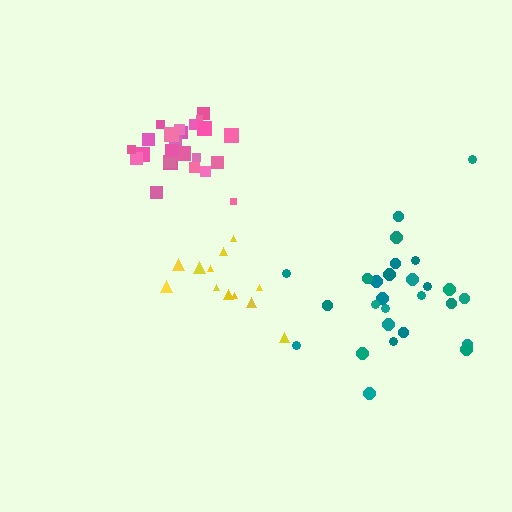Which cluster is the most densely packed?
Pink.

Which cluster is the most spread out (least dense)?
Yellow.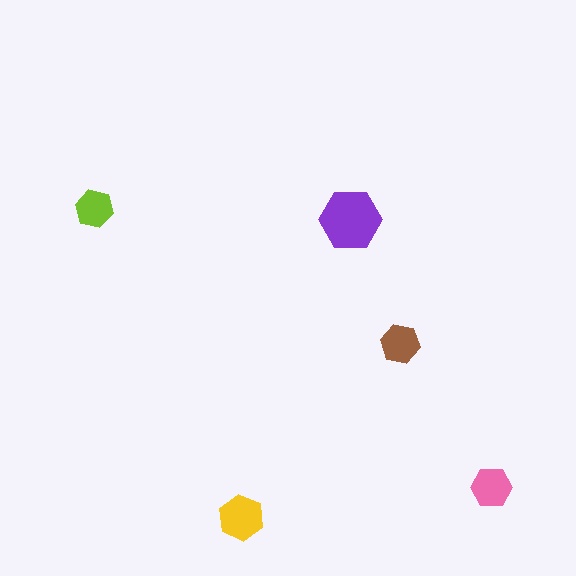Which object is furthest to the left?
The lime hexagon is leftmost.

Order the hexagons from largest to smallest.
the purple one, the yellow one, the pink one, the brown one, the lime one.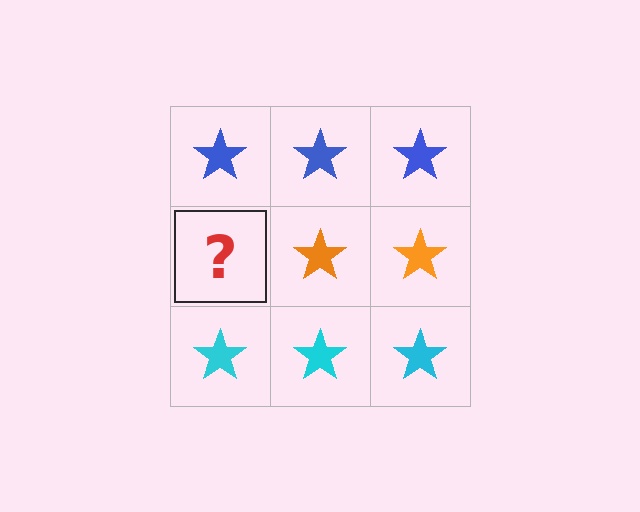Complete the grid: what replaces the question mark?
The question mark should be replaced with an orange star.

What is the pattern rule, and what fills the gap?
The rule is that each row has a consistent color. The gap should be filled with an orange star.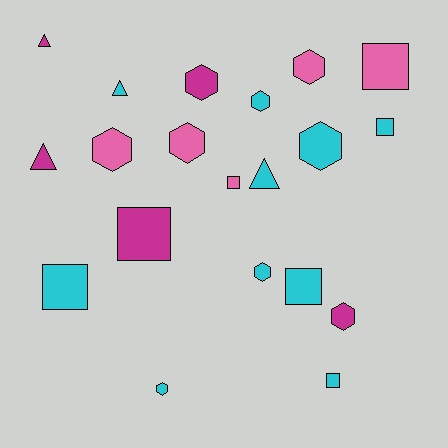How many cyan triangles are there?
There are 2 cyan triangles.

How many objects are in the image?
There are 20 objects.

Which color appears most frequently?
Cyan, with 10 objects.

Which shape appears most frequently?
Hexagon, with 9 objects.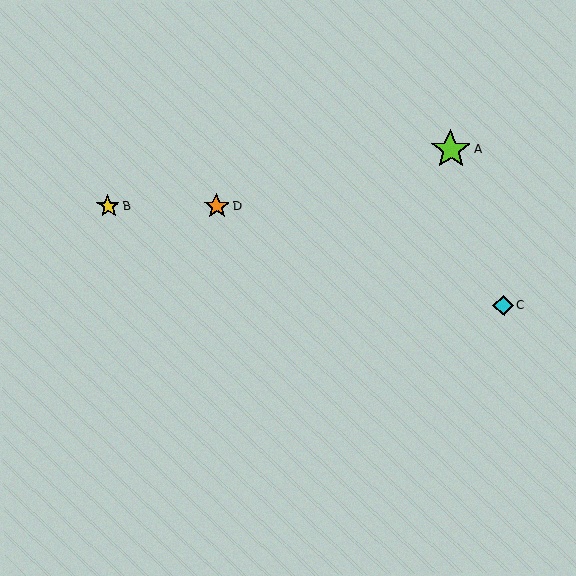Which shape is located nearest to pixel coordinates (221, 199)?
The orange star (labeled D) at (217, 206) is nearest to that location.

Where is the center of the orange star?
The center of the orange star is at (217, 206).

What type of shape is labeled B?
Shape B is a yellow star.